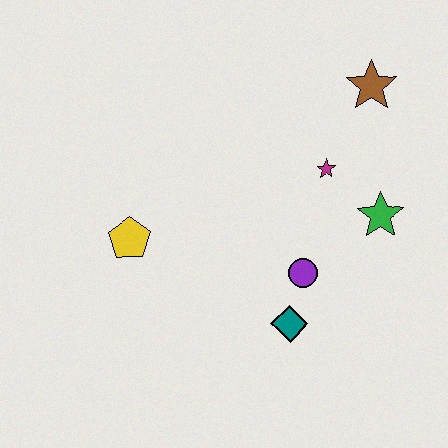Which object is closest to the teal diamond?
The purple circle is closest to the teal diamond.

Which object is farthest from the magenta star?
The yellow pentagon is farthest from the magenta star.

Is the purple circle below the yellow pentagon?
Yes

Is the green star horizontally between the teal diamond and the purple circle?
No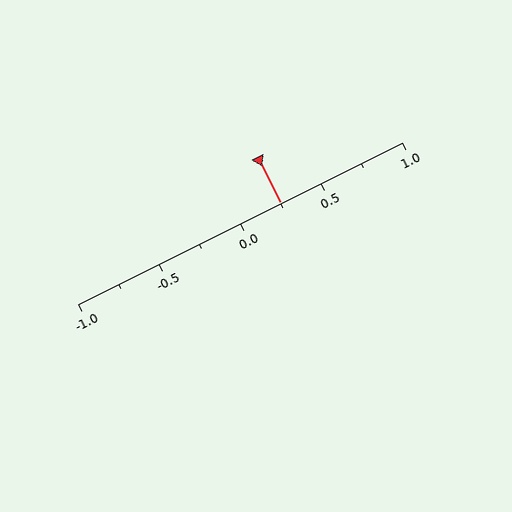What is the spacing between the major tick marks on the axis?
The major ticks are spaced 0.5 apart.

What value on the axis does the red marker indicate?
The marker indicates approximately 0.25.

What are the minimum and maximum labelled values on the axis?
The axis runs from -1.0 to 1.0.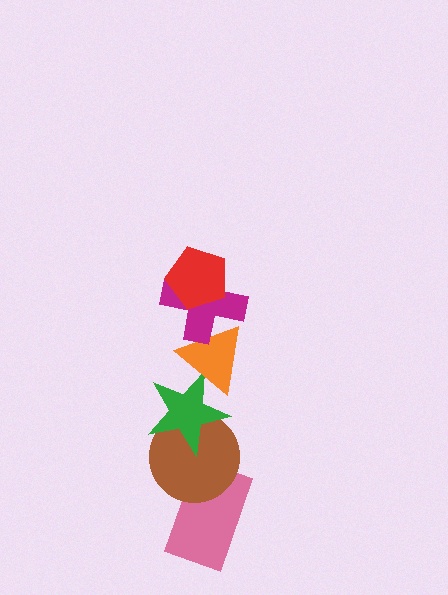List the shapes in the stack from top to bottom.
From top to bottom: the red pentagon, the magenta cross, the orange triangle, the green star, the brown circle, the pink rectangle.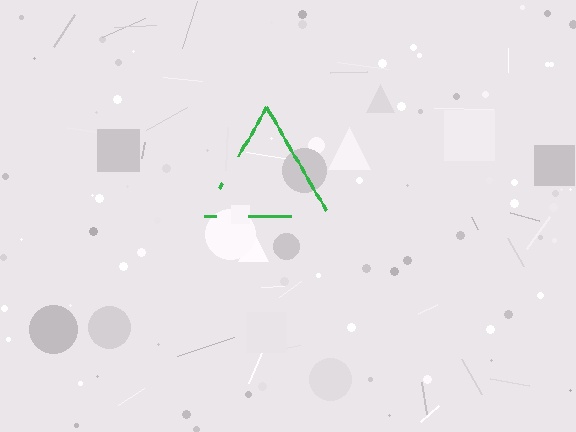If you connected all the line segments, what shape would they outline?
They would outline a triangle.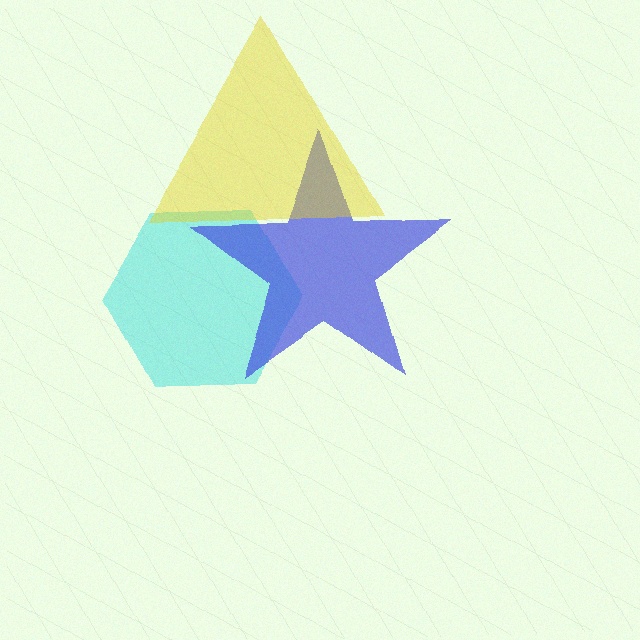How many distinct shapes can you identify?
There are 3 distinct shapes: a cyan hexagon, a blue star, a yellow triangle.